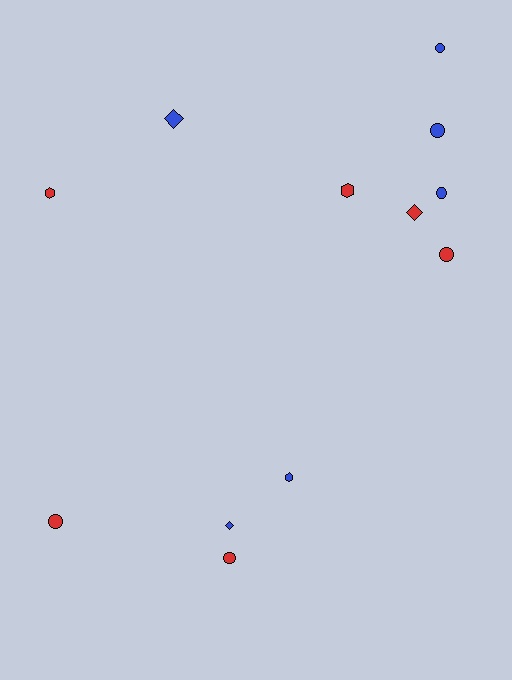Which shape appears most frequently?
Circle, with 6 objects.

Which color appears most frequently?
Red, with 6 objects.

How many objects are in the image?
There are 12 objects.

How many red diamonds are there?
There is 1 red diamond.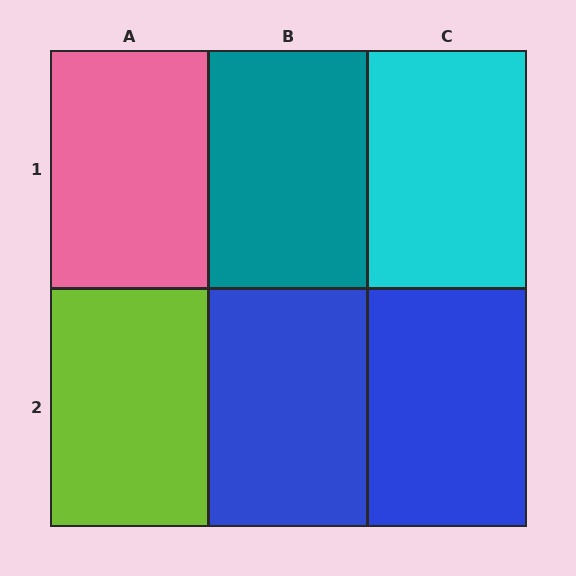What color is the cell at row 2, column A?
Lime.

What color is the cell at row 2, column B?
Blue.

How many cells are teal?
1 cell is teal.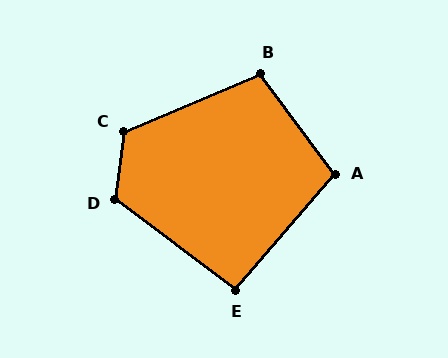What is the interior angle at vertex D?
Approximately 119 degrees (obtuse).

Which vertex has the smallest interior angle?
E, at approximately 94 degrees.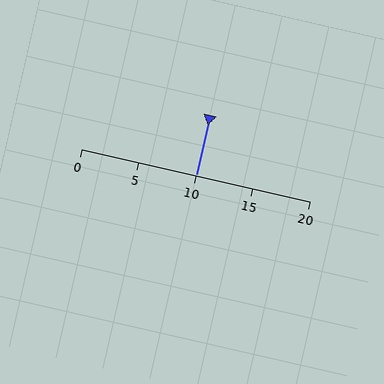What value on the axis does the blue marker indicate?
The marker indicates approximately 10.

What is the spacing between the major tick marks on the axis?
The major ticks are spaced 5 apart.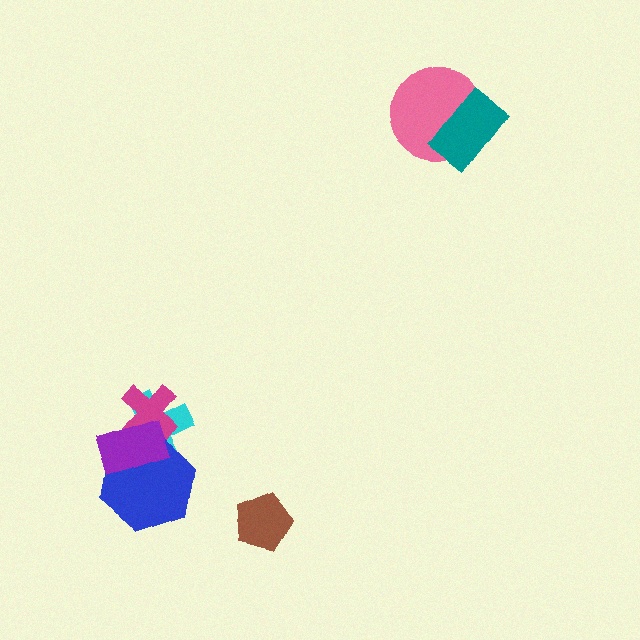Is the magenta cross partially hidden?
Yes, it is partially covered by another shape.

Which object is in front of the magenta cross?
The purple rectangle is in front of the magenta cross.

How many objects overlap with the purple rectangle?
3 objects overlap with the purple rectangle.